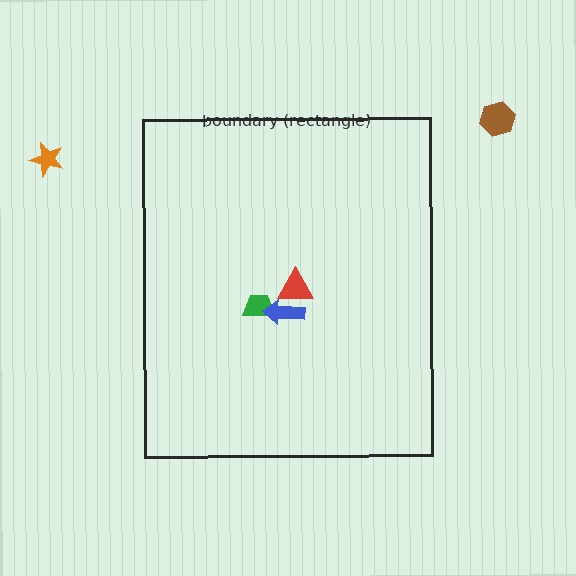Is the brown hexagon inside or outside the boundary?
Outside.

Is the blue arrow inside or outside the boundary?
Inside.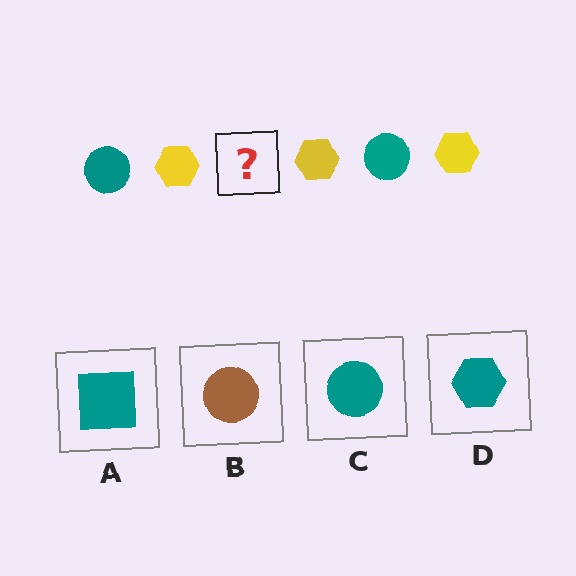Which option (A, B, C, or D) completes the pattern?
C.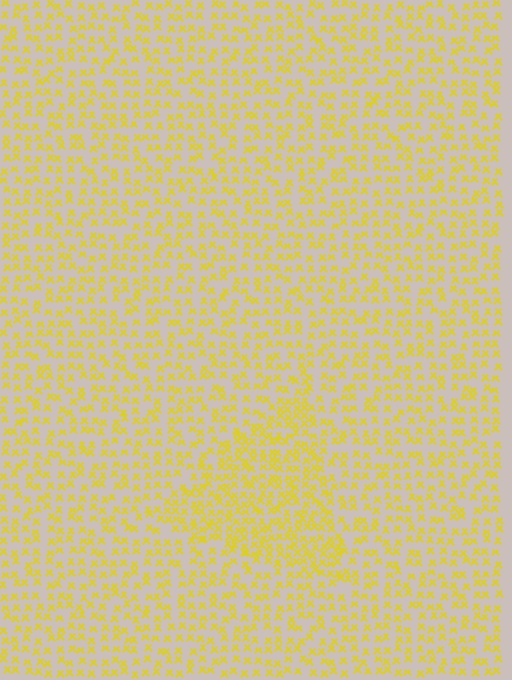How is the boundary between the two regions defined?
The boundary is defined by a change in element density (approximately 1.6x ratio). All elements are the same color, size, and shape.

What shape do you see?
I see a triangle.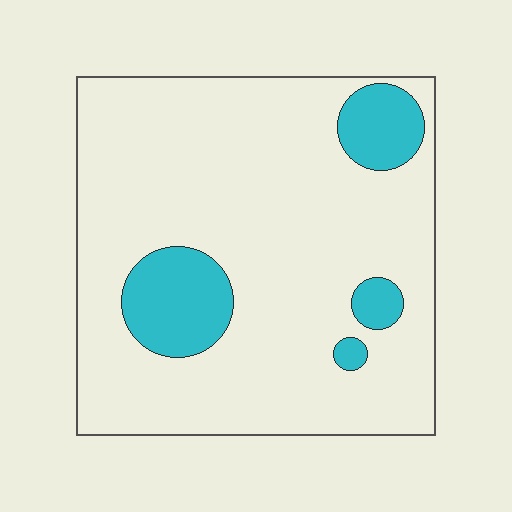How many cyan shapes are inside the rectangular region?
4.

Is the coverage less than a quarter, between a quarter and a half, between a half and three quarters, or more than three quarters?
Less than a quarter.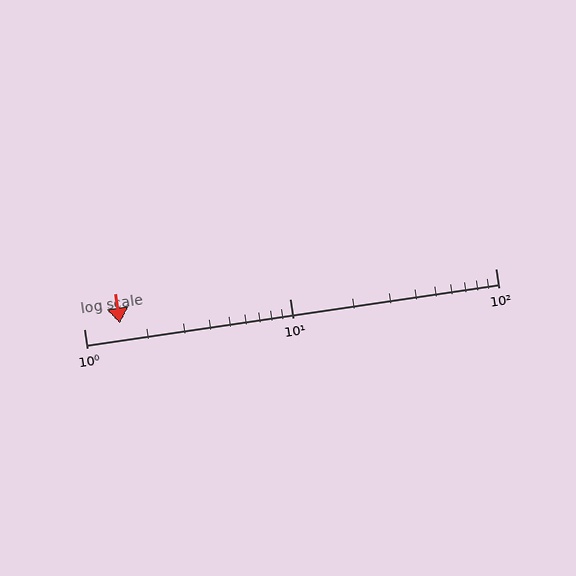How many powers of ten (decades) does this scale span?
The scale spans 2 decades, from 1 to 100.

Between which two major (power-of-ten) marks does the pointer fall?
The pointer is between 1 and 10.